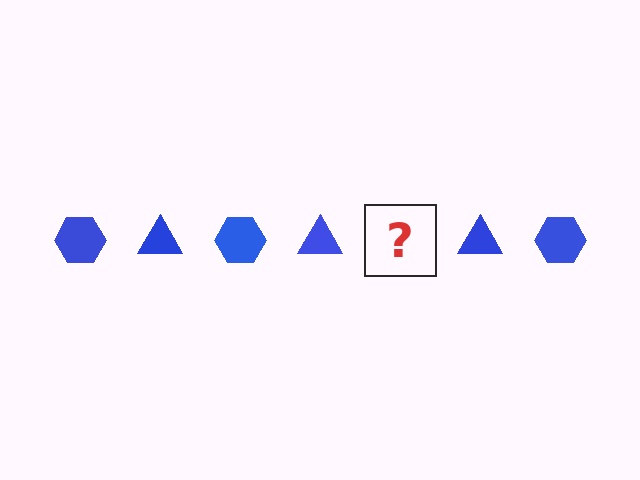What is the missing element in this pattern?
The missing element is a blue hexagon.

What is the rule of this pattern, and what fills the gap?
The rule is that the pattern cycles through hexagon, triangle shapes in blue. The gap should be filled with a blue hexagon.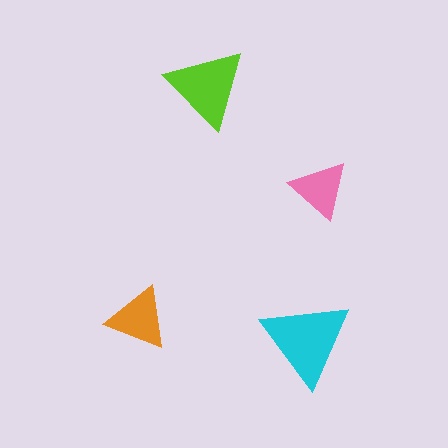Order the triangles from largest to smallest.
the cyan one, the lime one, the orange one, the pink one.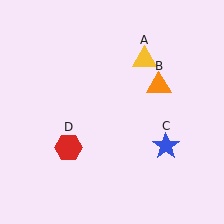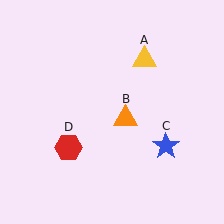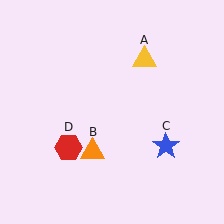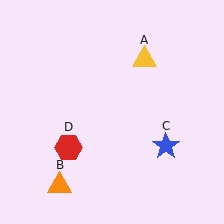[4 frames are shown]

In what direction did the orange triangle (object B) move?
The orange triangle (object B) moved down and to the left.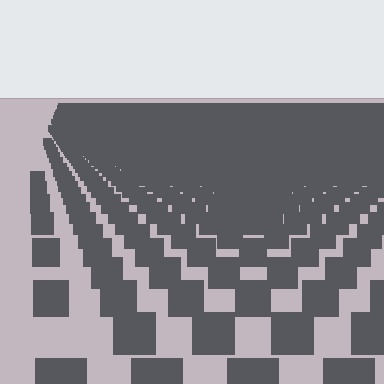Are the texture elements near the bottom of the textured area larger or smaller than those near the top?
Larger. Near the bottom, elements are closer to the viewer and appear at a bigger on-screen size.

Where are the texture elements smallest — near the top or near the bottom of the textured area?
Near the top.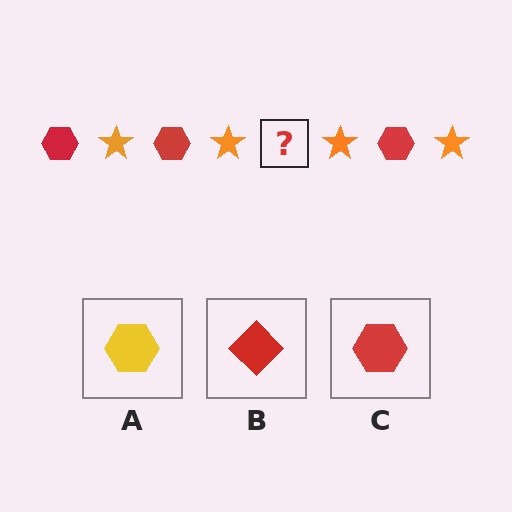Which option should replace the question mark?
Option C.